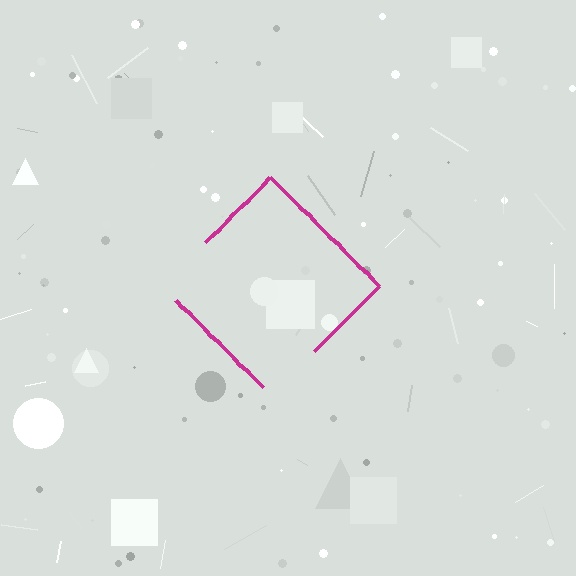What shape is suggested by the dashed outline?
The dashed outline suggests a diamond.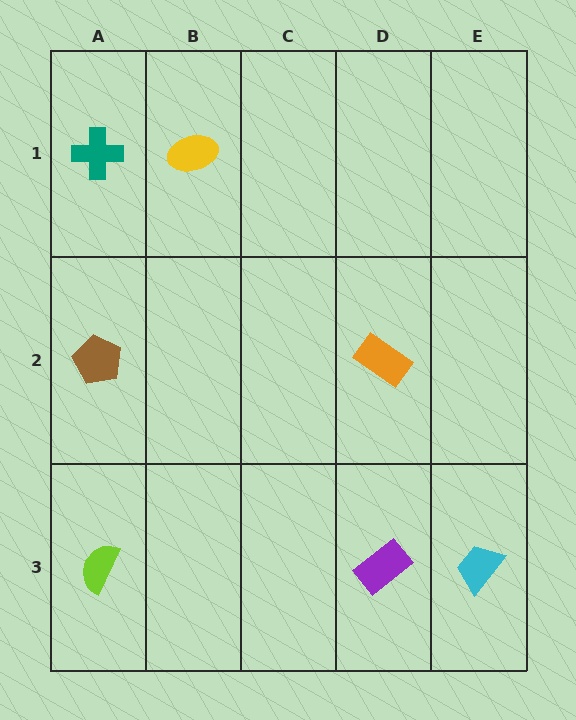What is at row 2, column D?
An orange rectangle.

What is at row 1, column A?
A teal cross.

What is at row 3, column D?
A purple rectangle.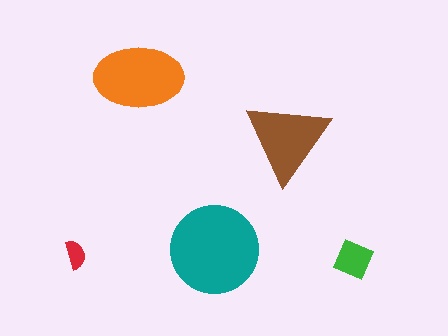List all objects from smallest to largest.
The red semicircle, the green diamond, the brown triangle, the orange ellipse, the teal circle.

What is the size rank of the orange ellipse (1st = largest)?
2nd.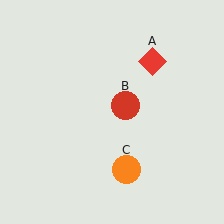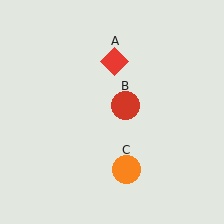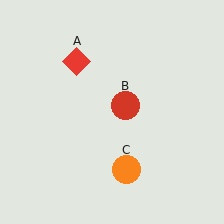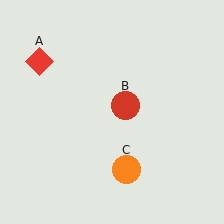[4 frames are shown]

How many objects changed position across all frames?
1 object changed position: red diamond (object A).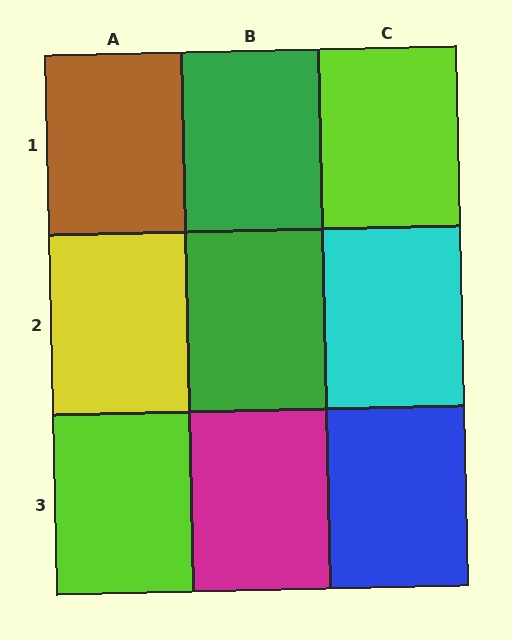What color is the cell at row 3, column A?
Lime.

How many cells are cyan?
1 cell is cyan.